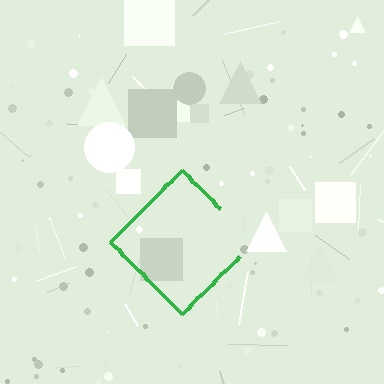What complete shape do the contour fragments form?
The contour fragments form a diamond.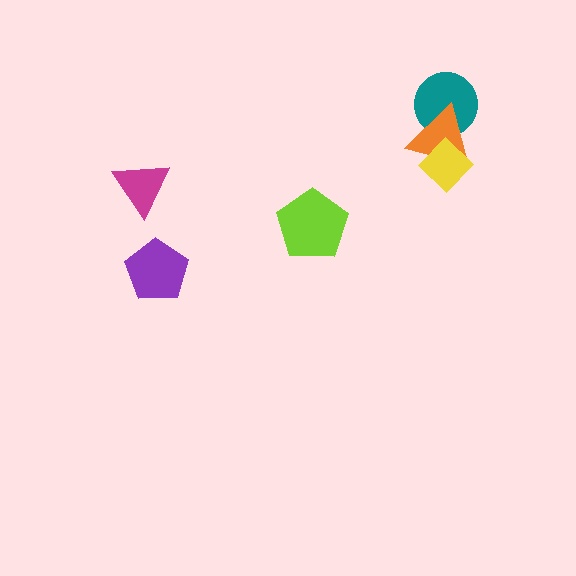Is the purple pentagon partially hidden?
No, no other shape covers it.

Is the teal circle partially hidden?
Yes, it is partially covered by another shape.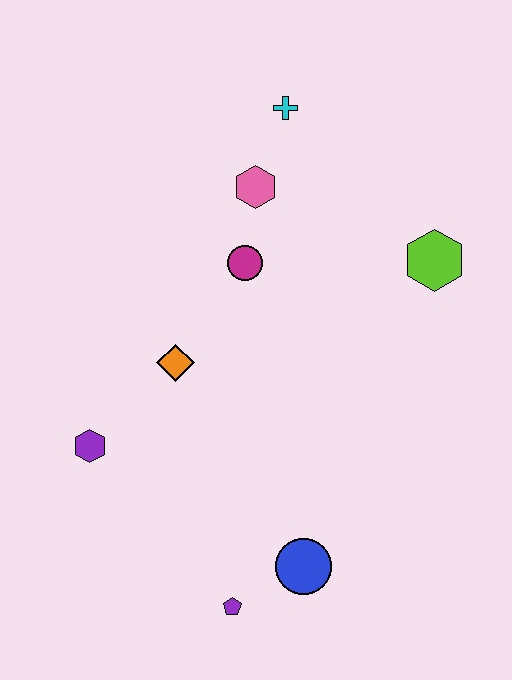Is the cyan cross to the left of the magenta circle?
No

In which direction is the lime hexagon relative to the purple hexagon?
The lime hexagon is to the right of the purple hexagon.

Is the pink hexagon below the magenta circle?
No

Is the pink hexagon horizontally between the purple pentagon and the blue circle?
Yes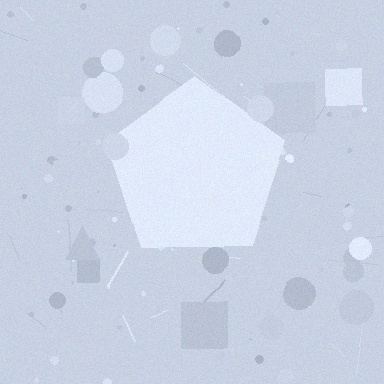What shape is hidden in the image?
A pentagon is hidden in the image.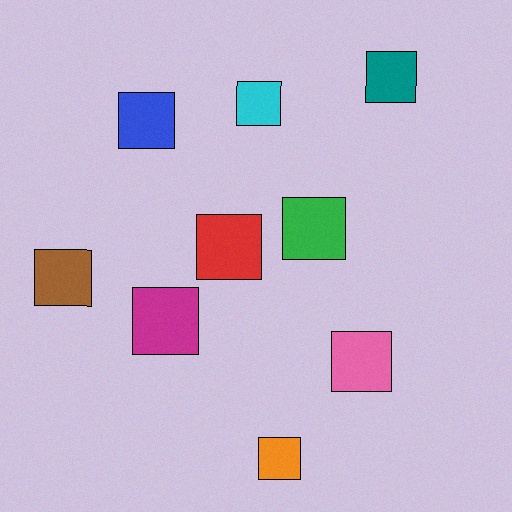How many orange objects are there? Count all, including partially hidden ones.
There is 1 orange object.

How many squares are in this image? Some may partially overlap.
There are 9 squares.